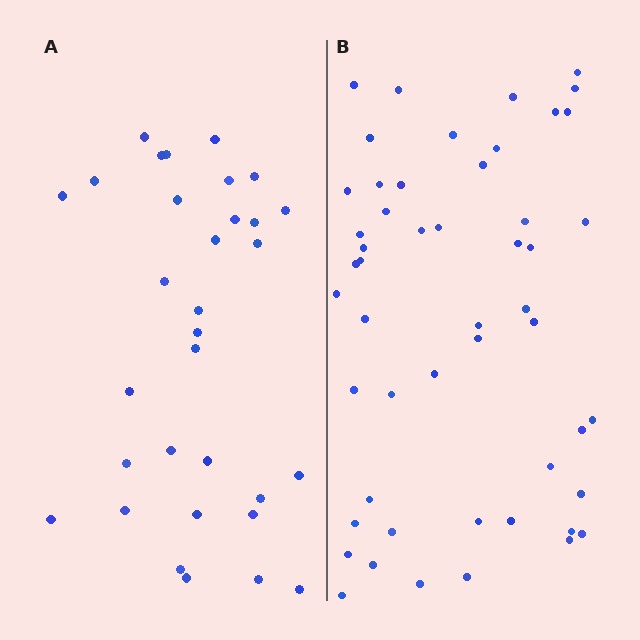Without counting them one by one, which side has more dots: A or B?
Region B (the right region) has more dots.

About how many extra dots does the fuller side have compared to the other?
Region B has approximately 20 more dots than region A.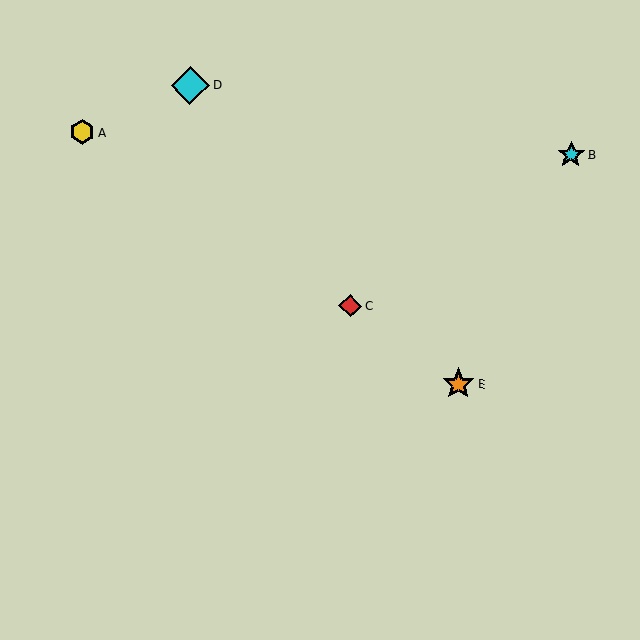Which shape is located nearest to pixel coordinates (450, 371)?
The orange star (labeled E) at (458, 384) is nearest to that location.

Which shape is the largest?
The cyan diamond (labeled D) is the largest.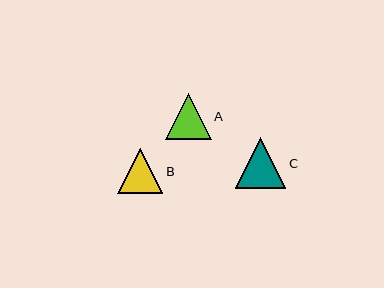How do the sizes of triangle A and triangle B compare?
Triangle A and triangle B are approximately the same size.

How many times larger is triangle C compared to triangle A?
Triangle C is approximately 1.1 times the size of triangle A.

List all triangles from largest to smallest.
From largest to smallest: C, A, B.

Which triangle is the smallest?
Triangle B is the smallest with a size of approximately 45 pixels.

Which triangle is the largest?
Triangle C is the largest with a size of approximately 51 pixels.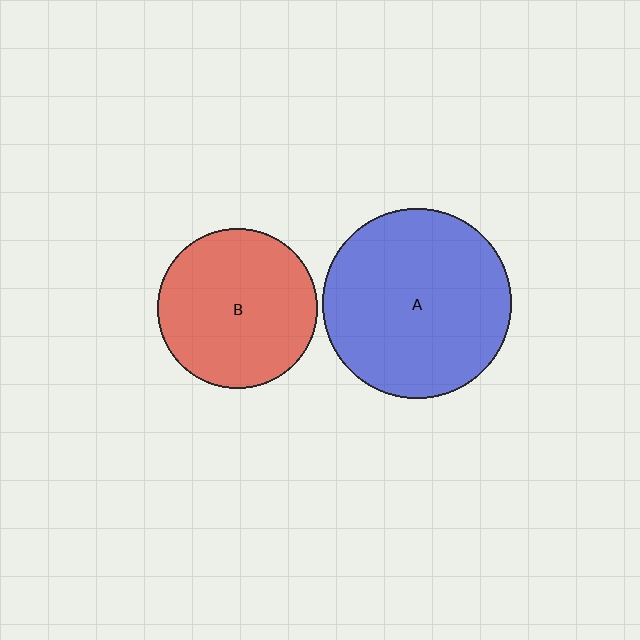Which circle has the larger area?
Circle A (blue).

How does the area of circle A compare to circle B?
Approximately 1.4 times.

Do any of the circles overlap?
No, none of the circles overlap.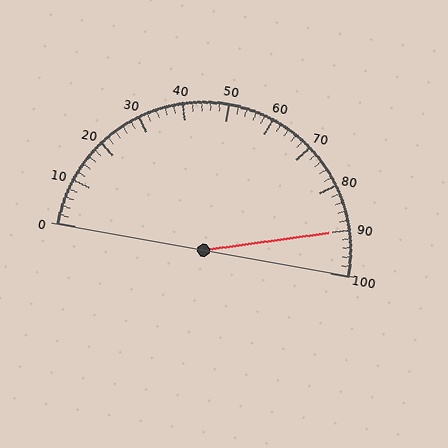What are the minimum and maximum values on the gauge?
The gauge ranges from 0 to 100.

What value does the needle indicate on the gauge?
The needle indicates approximately 90.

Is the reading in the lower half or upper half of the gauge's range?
The reading is in the upper half of the range (0 to 100).